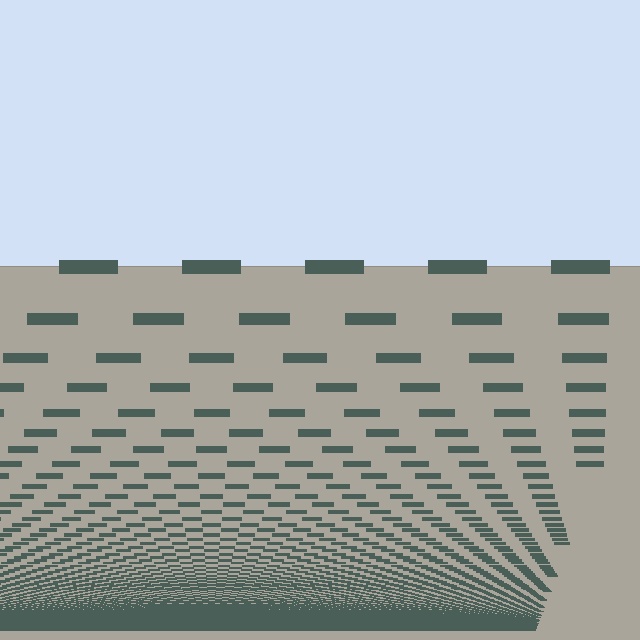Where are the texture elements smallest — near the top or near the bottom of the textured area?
Near the bottom.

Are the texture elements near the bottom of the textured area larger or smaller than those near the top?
Smaller. The gradient is inverted — elements near the bottom are smaller and denser.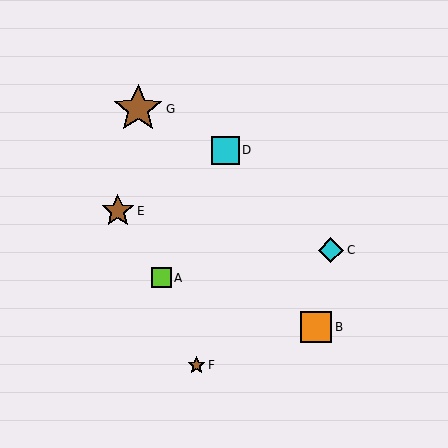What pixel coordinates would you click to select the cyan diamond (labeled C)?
Click at (331, 250) to select the cyan diamond C.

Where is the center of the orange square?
The center of the orange square is at (316, 327).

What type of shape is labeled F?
Shape F is a brown star.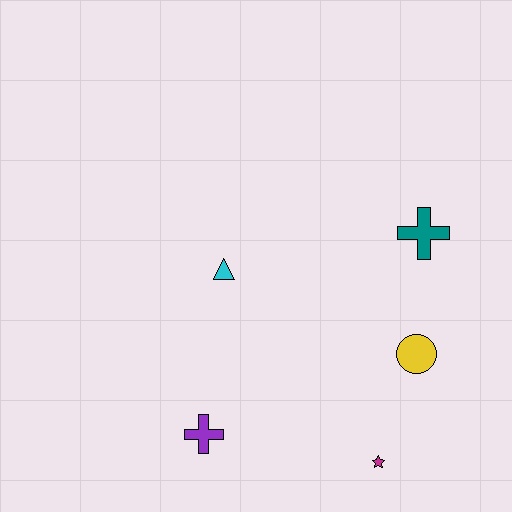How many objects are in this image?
There are 5 objects.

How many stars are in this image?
There is 1 star.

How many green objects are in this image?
There are no green objects.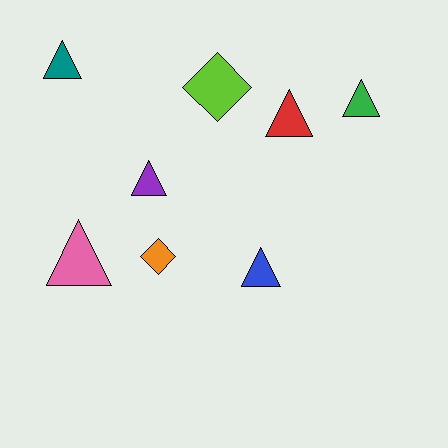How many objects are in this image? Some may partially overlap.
There are 8 objects.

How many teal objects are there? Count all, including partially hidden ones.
There is 1 teal object.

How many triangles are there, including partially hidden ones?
There are 6 triangles.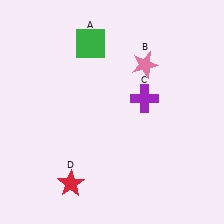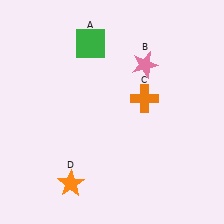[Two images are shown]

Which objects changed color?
C changed from purple to orange. D changed from red to orange.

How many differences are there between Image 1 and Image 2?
There are 2 differences between the two images.